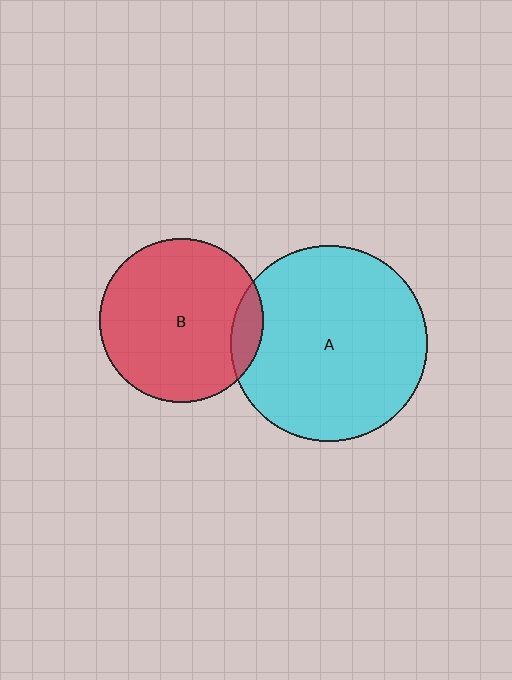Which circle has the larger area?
Circle A (cyan).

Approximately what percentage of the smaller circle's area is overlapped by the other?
Approximately 10%.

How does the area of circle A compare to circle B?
Approximately 1.4 times.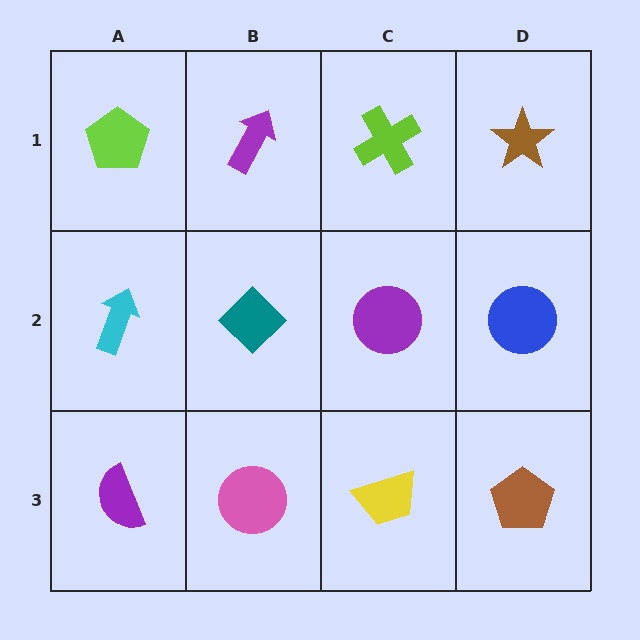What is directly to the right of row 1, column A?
A purple arrow.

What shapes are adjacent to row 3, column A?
A cyan arrow (row 2, column A), a pink circle (row 3, column B).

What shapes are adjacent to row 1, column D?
A blue circle (row 2, column D), a lime cross (row 1, column C).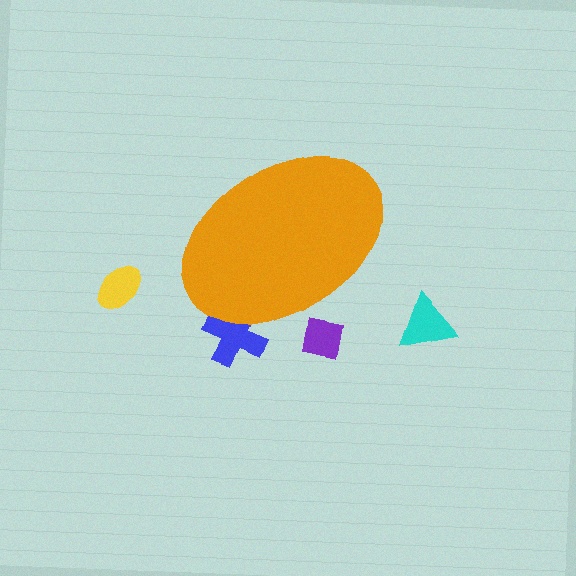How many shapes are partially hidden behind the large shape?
2 shapes are partially hidden.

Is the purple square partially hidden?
Yes, the purple square is partially hidden behind the orange ellipse.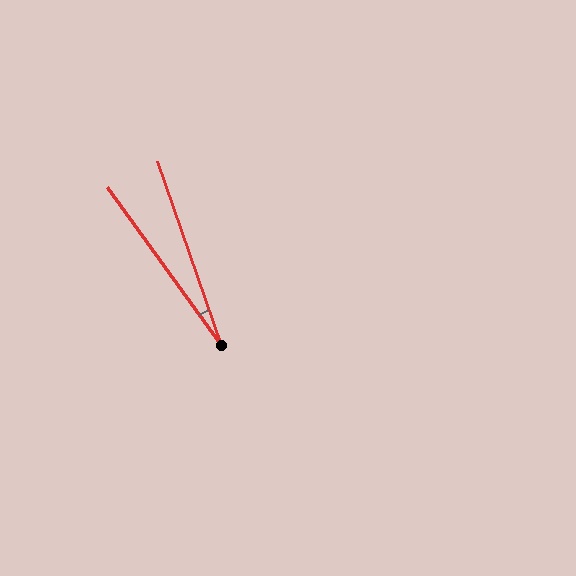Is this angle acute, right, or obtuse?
It is acute.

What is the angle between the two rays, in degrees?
Approximately 17 degrees.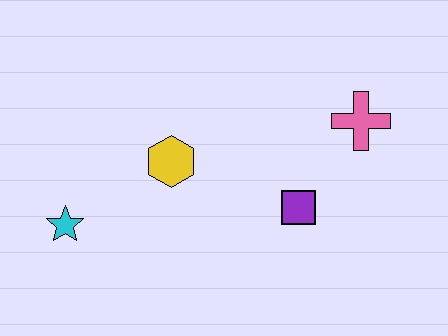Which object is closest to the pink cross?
The purple square is closest to the pink cross.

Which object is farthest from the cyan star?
The pink cross is farthest from the cyan star.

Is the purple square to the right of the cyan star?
Yes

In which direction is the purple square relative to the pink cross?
The purple square is below the pink cross.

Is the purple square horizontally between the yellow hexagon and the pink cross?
Yes